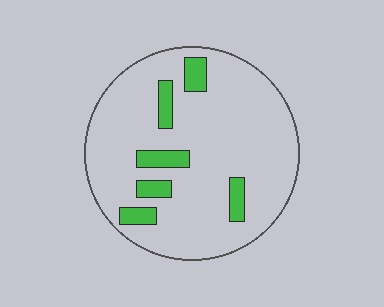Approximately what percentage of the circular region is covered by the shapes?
Approximately 15%.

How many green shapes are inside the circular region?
6.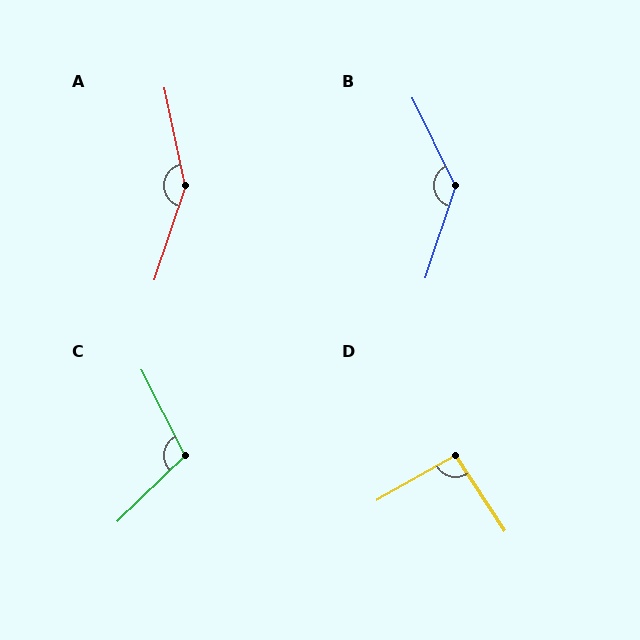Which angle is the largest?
A, at approximately 150 degrees.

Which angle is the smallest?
D, at approximately 94 degrees.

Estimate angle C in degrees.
Approximately 107 degrees.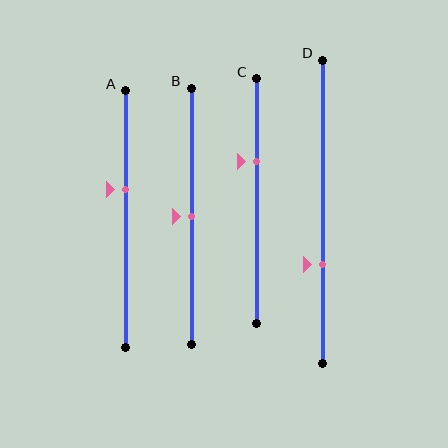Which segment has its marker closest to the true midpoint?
Segment B has its marker closest to the true midpoint.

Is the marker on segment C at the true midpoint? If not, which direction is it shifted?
No, the marker on segment C is shifted upward by about 16% of the segment length.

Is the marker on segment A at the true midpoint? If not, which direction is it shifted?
No, the marker on segment A is shifted upward by about 11% of the segment length.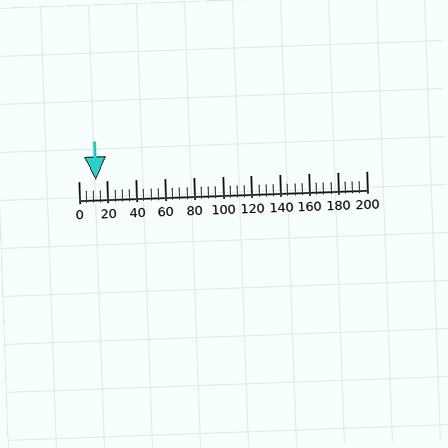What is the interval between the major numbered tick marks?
The major tick marks are spaced 20 units apart.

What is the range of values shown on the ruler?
The ruler shows values from 0 to 200.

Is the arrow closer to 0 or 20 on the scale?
The arrow is closer to 20.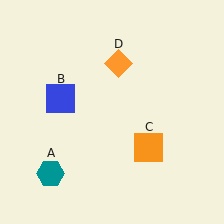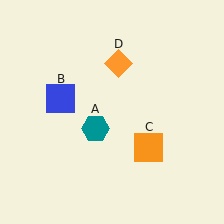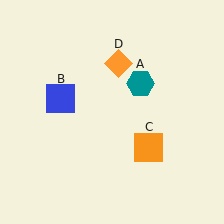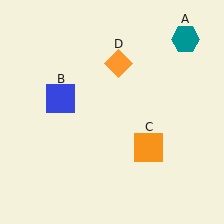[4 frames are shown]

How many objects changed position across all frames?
1 object changed position: teal hexagon (object A).